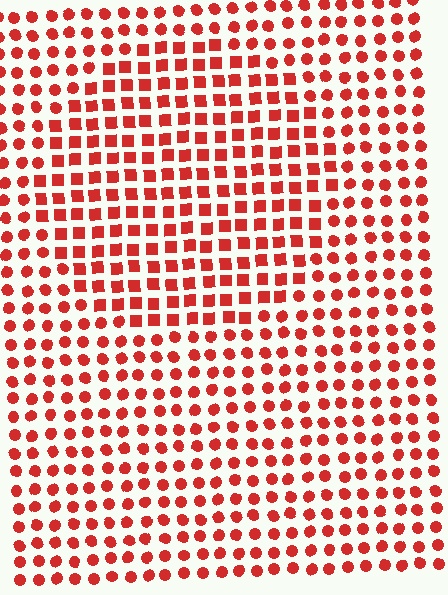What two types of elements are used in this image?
The image uses squares inside the circle region and circles outside it.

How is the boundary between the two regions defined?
The boundary is defined by a change in element shape: squares inside vs. circles outside. All elements share the same color and spacing.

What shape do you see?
I see a circle.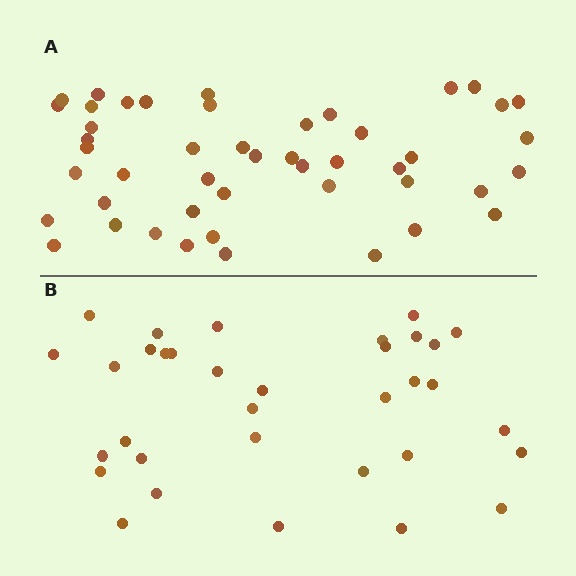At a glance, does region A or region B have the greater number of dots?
Region A (the top region) has more dots.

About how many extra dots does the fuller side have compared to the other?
Region A has approximately 15 more dots than region B.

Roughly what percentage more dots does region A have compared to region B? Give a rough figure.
About 40% more.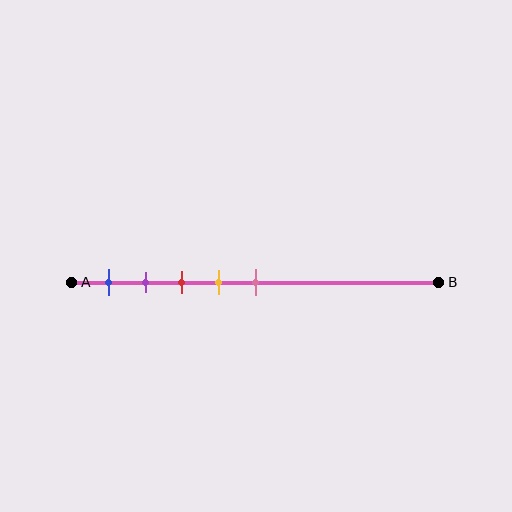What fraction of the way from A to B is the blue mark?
The blue mark is approximately 10% (0.1) of the way from A to B.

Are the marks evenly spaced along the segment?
Yes, the marks are approximately evenly spaced.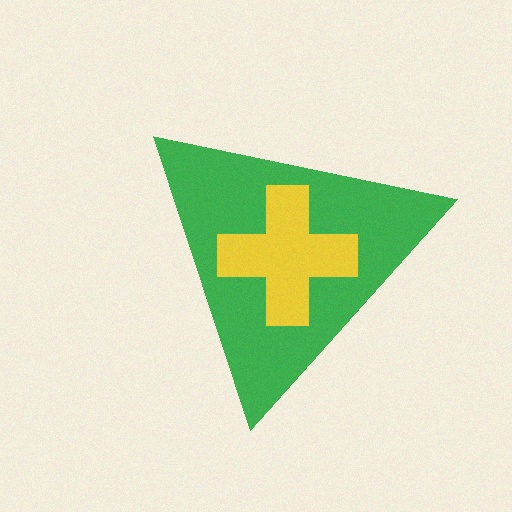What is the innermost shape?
The yellow cross.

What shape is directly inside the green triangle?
The yellow cross.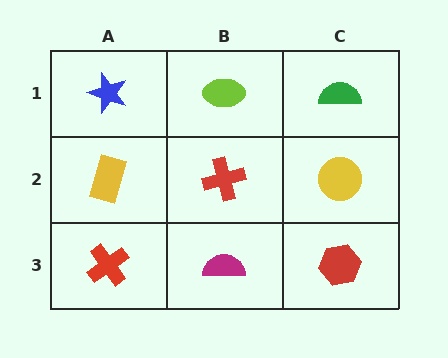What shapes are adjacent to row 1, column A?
A yellow rectangle (row 2, column A), a lime ellipse (row 1, column B).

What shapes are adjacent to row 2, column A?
A blue star (row 1, column A), a red cross (row 3, column A), a red cross (row 2, column B).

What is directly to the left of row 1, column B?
A blue star.